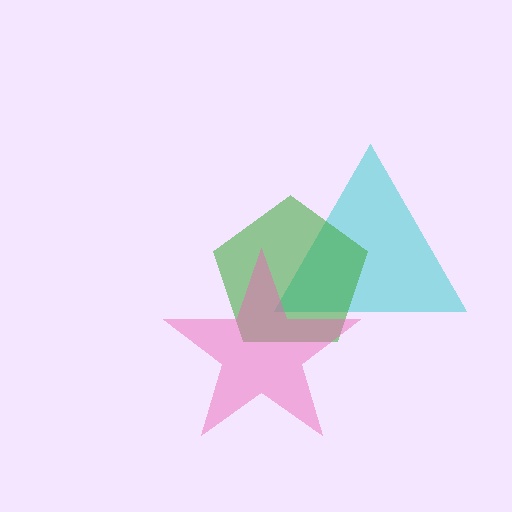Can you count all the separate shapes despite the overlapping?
Yes, there are 3 separate shapes.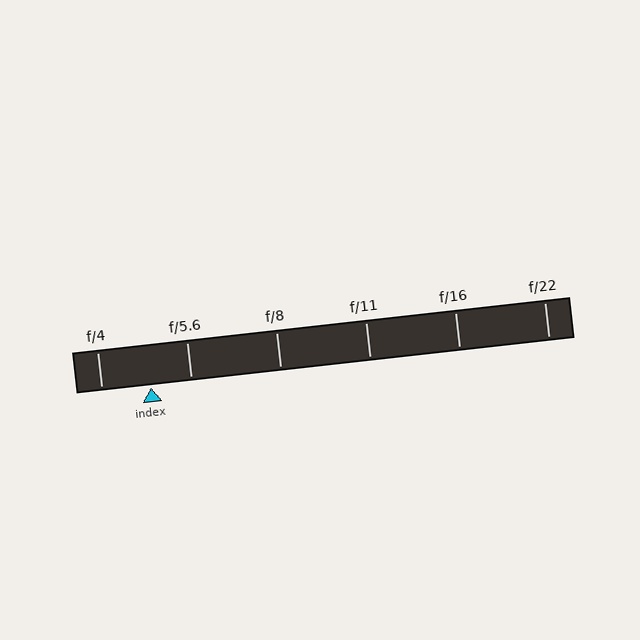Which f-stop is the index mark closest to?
The index mark is closest to f/5.6.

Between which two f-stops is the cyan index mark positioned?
The index mark is between f/4 and f/5.6.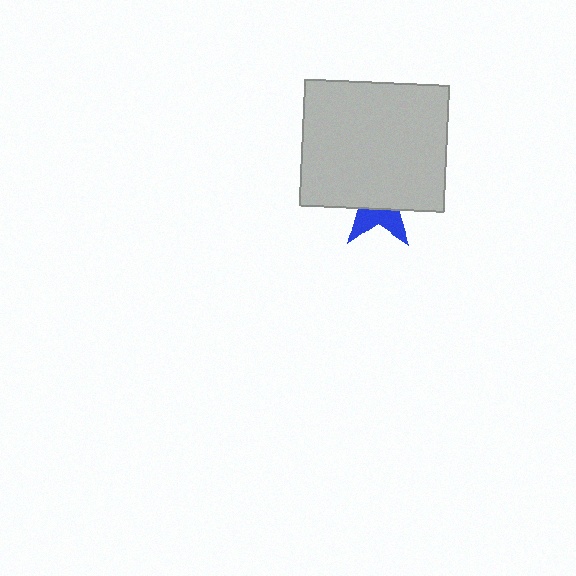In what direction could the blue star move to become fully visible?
The blue star could move down. That would shift it out from behind the light gray rectangle entirely.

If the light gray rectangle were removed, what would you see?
You would see the complete blue star.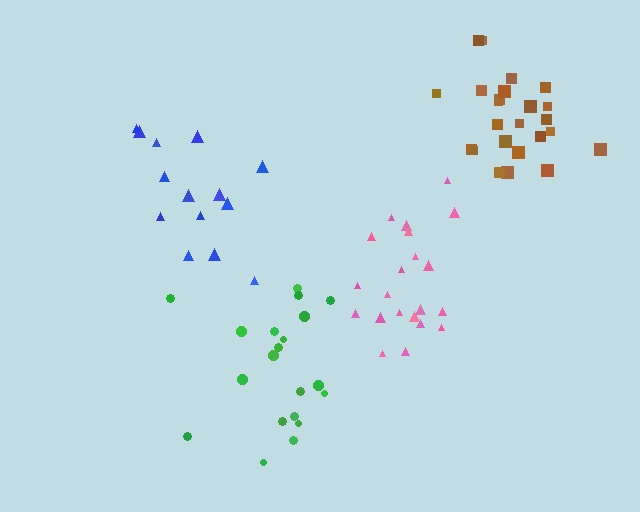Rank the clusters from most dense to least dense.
brown, pink, green, blue.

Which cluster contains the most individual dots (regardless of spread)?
Brown (24).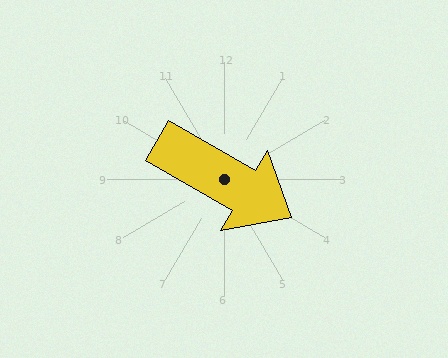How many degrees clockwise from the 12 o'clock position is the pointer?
Approximately 120 degrees.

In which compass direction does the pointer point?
Southeast.